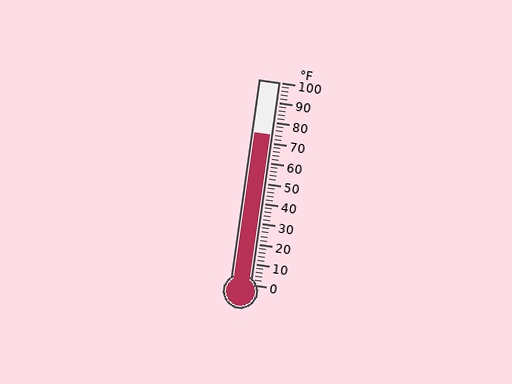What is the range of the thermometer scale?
The thermometer scale ranges from 0°F to 100°F.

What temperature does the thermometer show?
The thermometer shows approximately 74°F.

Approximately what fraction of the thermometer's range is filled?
The thermometer is filled to approximately 75% of its range.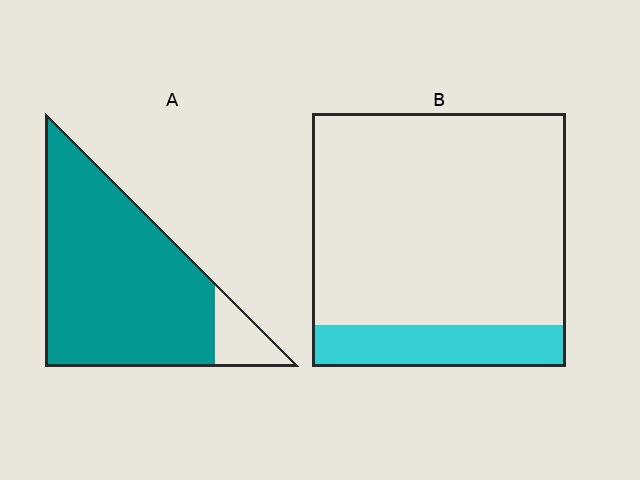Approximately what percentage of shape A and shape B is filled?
A is approximately 90% and B is approximately 15%.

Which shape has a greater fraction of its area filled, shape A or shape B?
Shape A.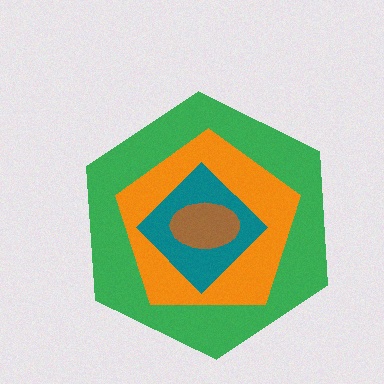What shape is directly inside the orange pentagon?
The teal diamond.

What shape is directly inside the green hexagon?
The orange pentagon.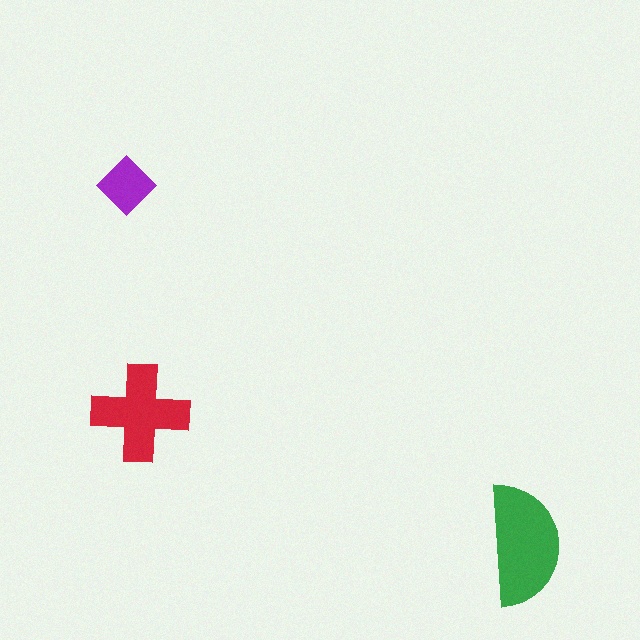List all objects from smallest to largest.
The purple diamond, the red cross, the green semicircle.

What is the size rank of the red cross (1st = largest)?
2nd.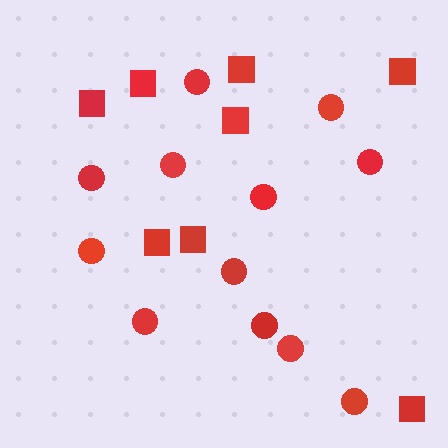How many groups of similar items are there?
There are 2 groups: one group of squares (8) and one group of circles (12).